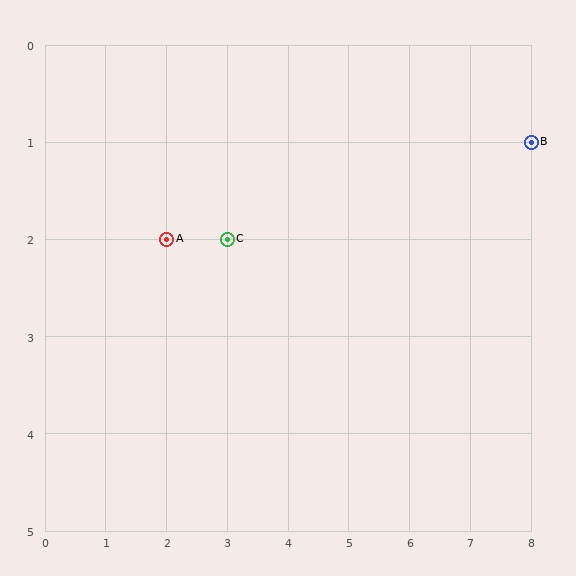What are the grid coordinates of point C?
Point C is at grid coordinates (3, 2).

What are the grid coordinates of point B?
Point B is at grid coordinates (8, 1).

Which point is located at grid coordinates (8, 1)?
Point B is at (8, 1).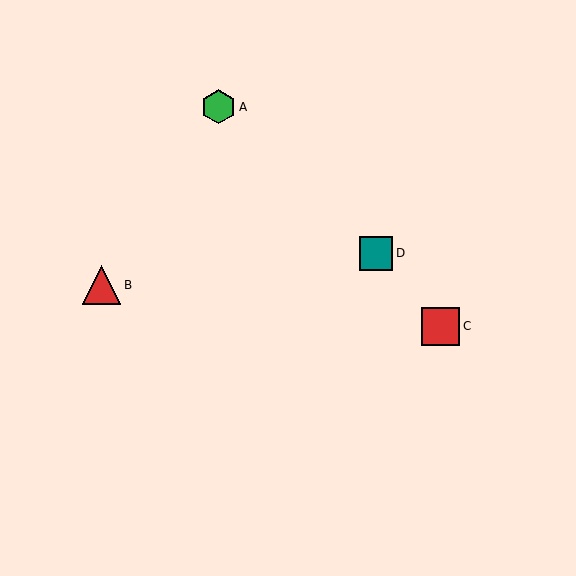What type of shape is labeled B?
Shape B is a red triangle.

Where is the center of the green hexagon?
The center of the green hexagon is at (219, 107).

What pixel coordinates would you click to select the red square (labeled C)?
Click at (441, 326) to select the red square C.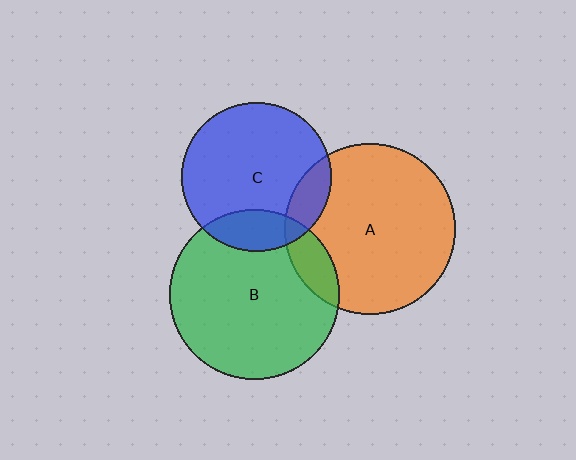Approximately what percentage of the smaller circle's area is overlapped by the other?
Approximately 20%.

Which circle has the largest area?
Circle A (orange).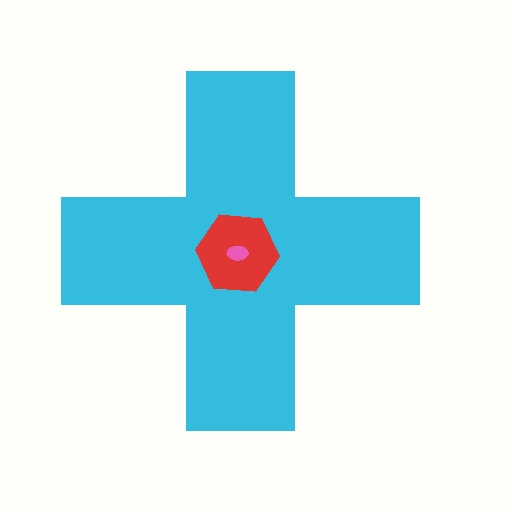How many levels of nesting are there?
3.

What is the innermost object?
The pink ellipse.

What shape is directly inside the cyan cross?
The red hexagon.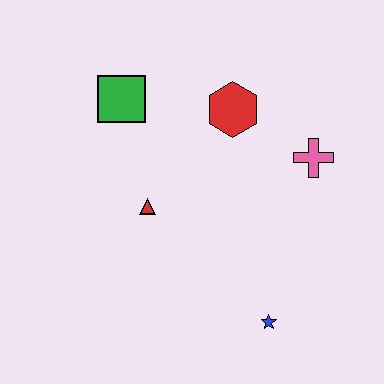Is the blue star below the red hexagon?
Yes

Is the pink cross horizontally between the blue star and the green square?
No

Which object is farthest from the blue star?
The green square is farthest from the blue star.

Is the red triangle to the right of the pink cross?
No